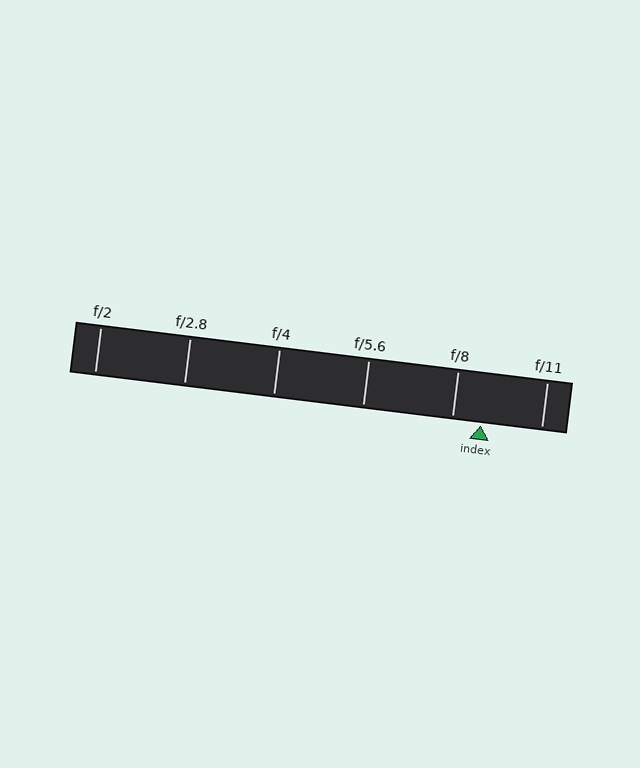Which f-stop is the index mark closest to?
The index mark is closest to f/8.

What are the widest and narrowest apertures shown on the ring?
The widest aperture shown is f/2 and the narrowest is f/11.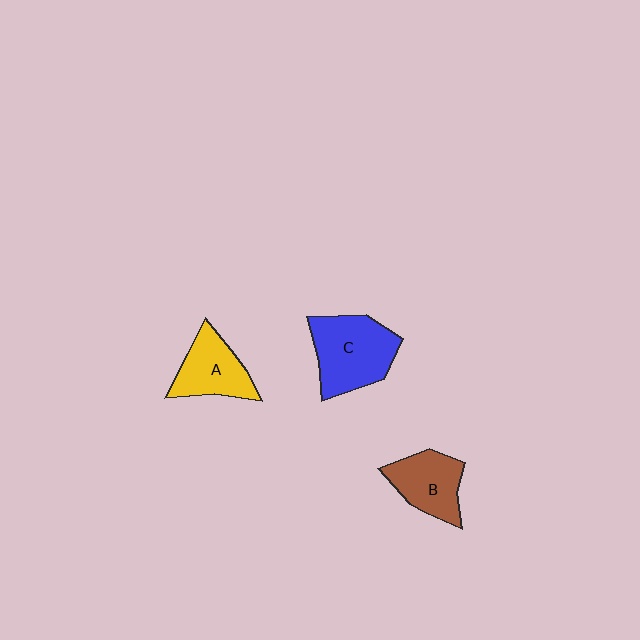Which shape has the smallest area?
Shape B (brown).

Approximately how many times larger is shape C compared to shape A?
Approximately 1.4 times.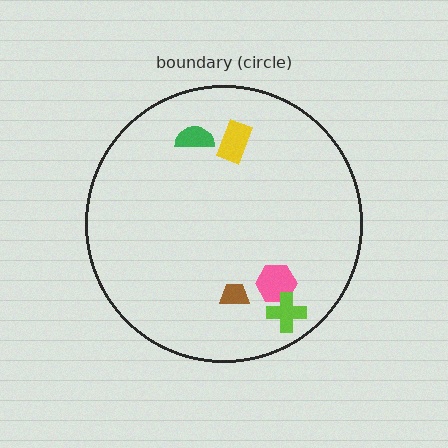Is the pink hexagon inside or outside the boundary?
Inside.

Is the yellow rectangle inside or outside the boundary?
Inside.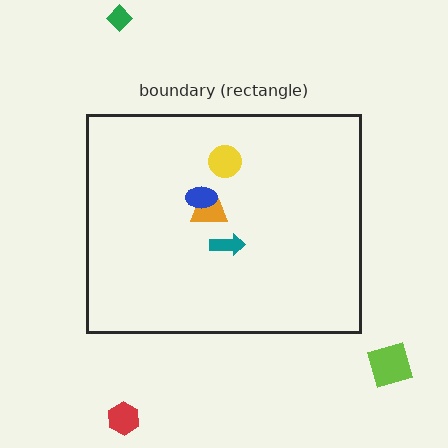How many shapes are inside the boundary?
4 inside, 3 outside.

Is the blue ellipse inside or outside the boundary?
Inside.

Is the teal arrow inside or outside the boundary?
Inside.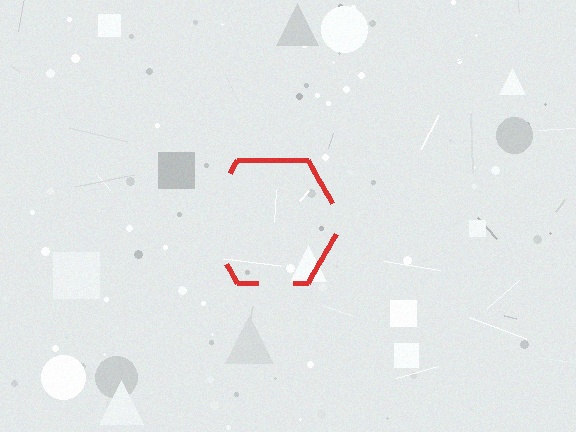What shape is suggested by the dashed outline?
The dashed outline suggests a hexagon.